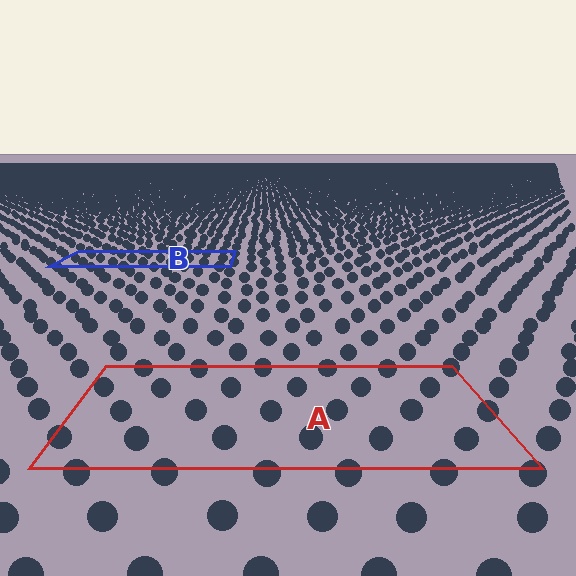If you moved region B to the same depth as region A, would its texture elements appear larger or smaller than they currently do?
They would appear larger. At a closer depth, the same texture elements are projected at a bigger on-screen size.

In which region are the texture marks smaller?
The texture marks are smaller in region B, because it is farther away.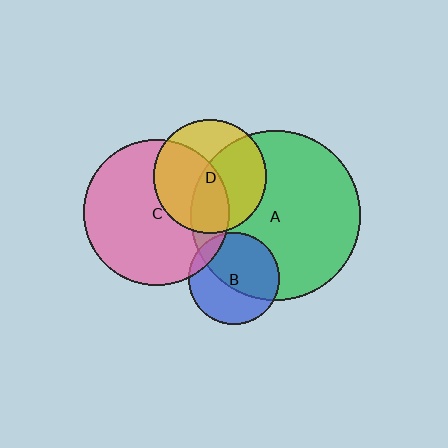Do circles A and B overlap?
Yes.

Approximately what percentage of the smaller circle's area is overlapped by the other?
Approximately 60%.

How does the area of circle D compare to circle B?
Approximately 1.5 times.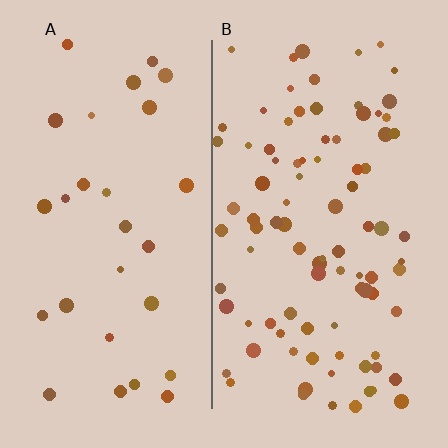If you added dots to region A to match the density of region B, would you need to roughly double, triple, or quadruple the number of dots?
Approximately triple.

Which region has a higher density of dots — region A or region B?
B (the right).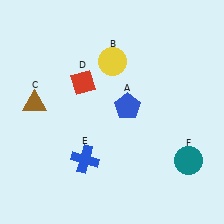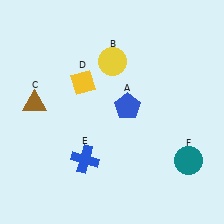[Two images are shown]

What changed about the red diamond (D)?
In Image 1, D is red. In Image 2, it changed to yellow.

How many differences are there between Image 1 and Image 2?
There is 1 difference between the two images.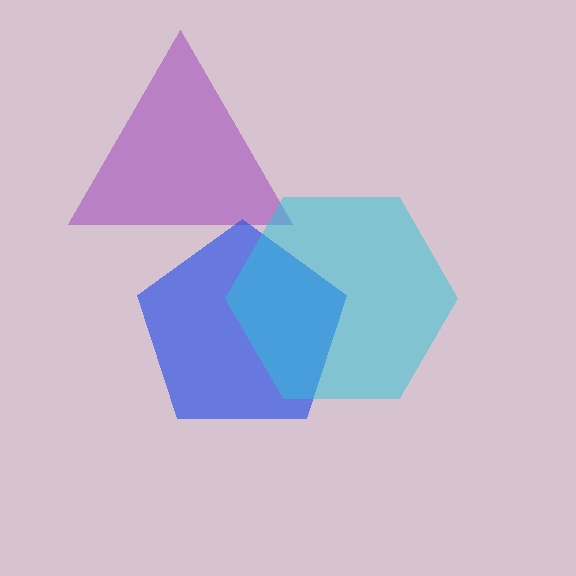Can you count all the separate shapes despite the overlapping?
Yes, there are 3 separate shapes.